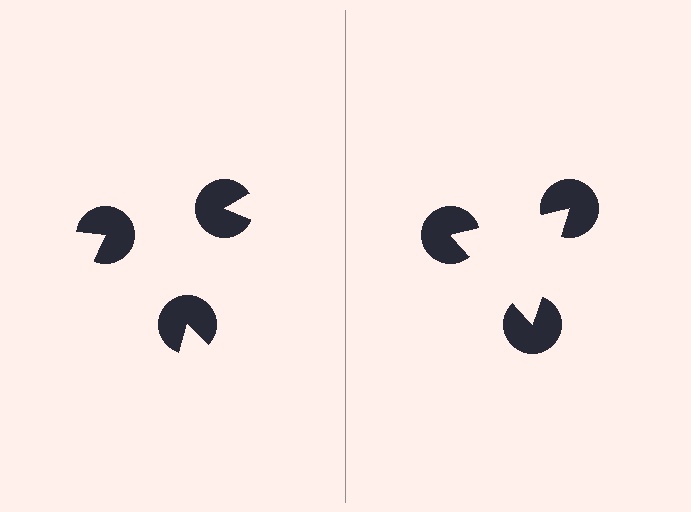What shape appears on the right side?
An illusory triangle.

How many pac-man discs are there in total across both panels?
6 — 3 on each side.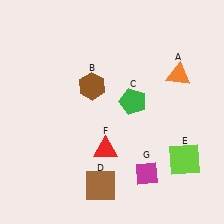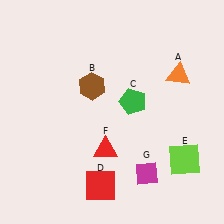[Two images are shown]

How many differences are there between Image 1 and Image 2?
There is 1 difference between the two images.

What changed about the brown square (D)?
In Image 1, D is brown. In Image 2, it changed to red.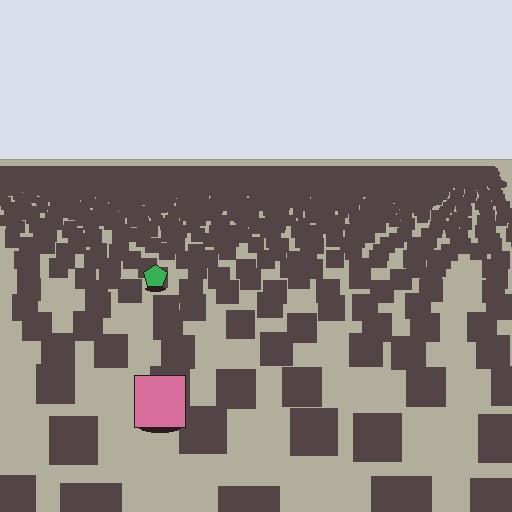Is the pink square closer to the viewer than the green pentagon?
Yes. The pink square is closer — you can tell from the texture gradient: the ground texture is coarser near it.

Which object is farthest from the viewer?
The green pentagon is farthest from the viewer. It appears smaller and the ground texture around it is denser.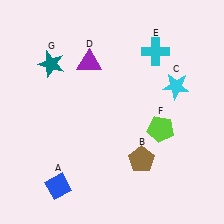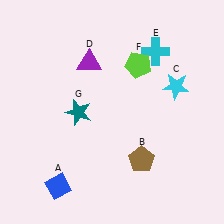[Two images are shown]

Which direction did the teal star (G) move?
The teal star (G) moved down.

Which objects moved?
The objects that moved are: the lime pentagon (F), the teal star (G).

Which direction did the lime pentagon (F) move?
The lime pentagon (F) moved up.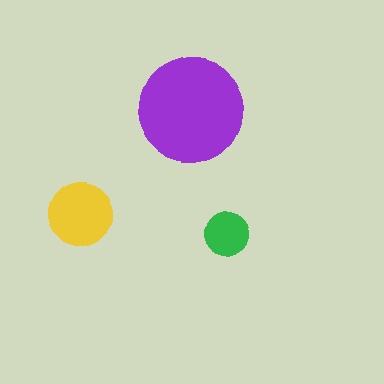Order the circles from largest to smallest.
the purple one, the yellow one, the green one.